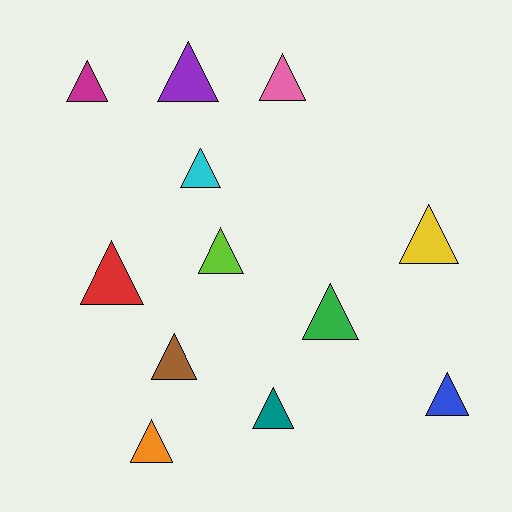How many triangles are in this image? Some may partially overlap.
There are 12 triangles.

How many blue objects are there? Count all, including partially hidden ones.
There is 1 blue object.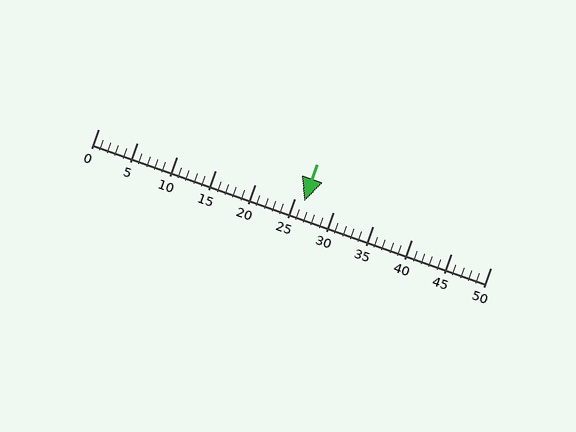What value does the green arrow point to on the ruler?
The green arrow points to approximately 26.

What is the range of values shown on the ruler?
The ruler shows values from 0 to 50.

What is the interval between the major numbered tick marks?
The major tick marks are spaced 5 units apart.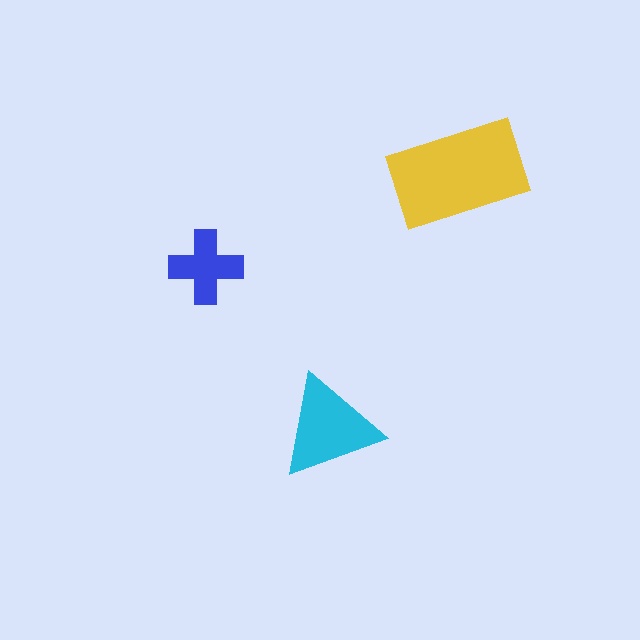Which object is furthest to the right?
The yellow rectangle is rightmost.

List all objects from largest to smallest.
The yellow rectangle, the cyan triangle, the blue cross.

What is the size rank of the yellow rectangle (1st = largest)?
1st.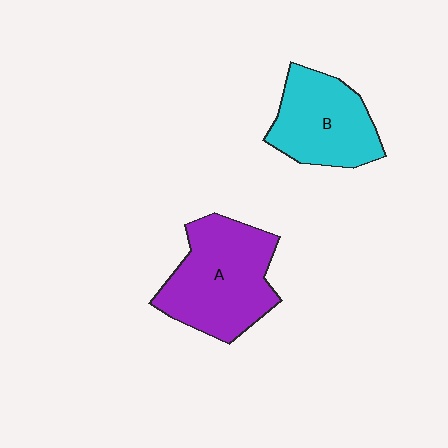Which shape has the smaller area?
Shape B (cyan).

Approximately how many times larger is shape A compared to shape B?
Approximately 1.3 times.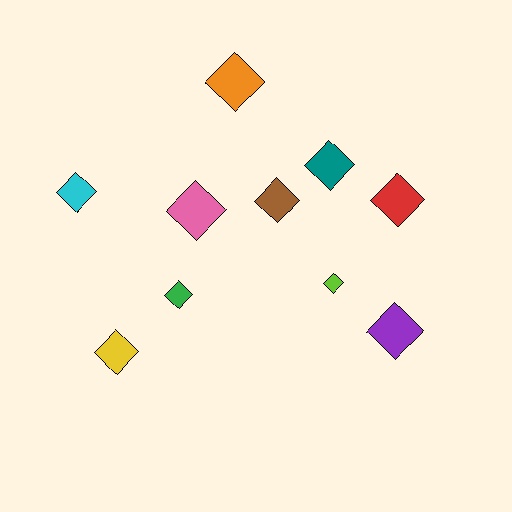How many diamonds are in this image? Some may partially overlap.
There are 10 diamonds.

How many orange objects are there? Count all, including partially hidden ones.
There is 1 orange object.